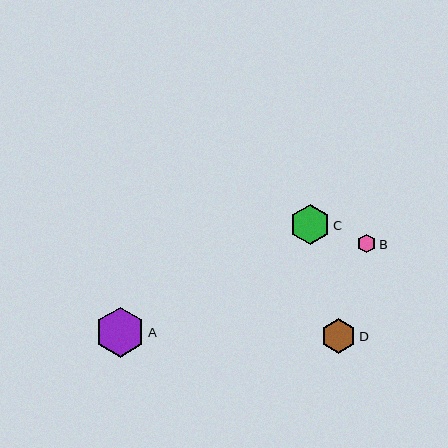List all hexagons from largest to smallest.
From largest to smallest: A, C, D, B.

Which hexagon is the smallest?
Hexagon B is the smallest with a size of approximately 19 pixels.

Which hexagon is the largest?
Hexagon A is the largest with a size of approximately 50 pixels.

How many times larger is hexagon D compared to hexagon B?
Hexagon D is approximately 1.9 times the size of hexagon B.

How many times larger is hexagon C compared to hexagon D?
Hexagon C is approximately 1.2 times the size of hexagon D.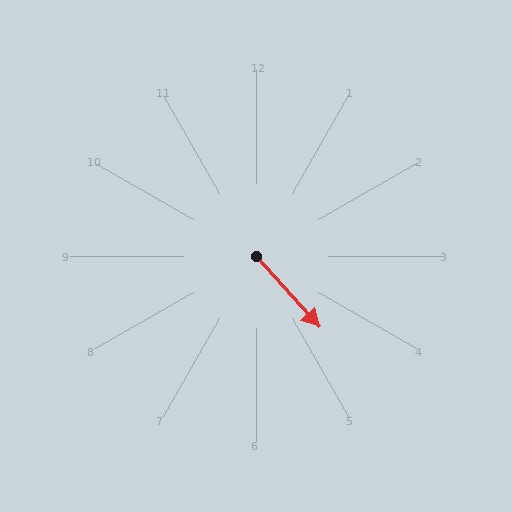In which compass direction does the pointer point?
Southeast.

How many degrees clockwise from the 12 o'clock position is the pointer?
Approximately 138 degrees.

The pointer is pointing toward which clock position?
Roughly 5 o'clock.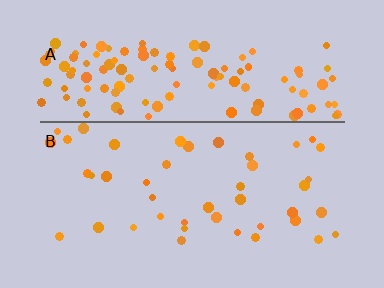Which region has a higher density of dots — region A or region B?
A (the top).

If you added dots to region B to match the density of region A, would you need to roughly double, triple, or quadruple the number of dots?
Approximately triple.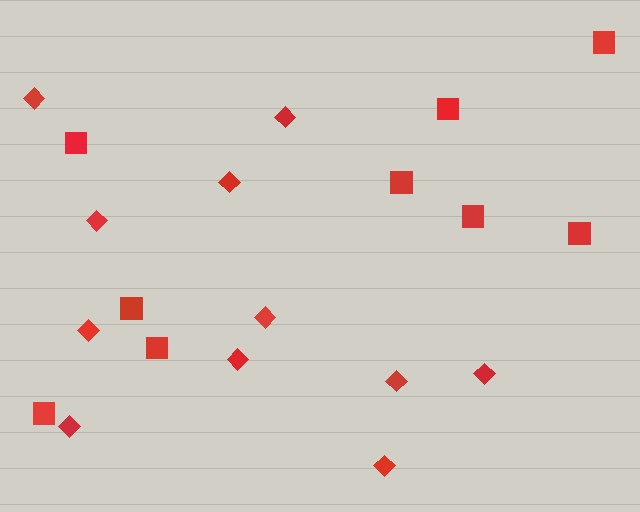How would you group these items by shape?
There are 2 groups: one group of diamonds (11) and one group of squares (9).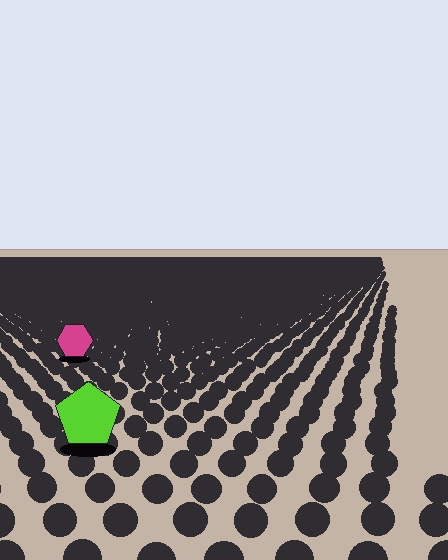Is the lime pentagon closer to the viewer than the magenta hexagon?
Yes. The lime pentagon is closer — you can tell from the texture gradient: the ground texture is coarser near it.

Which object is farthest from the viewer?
The magenta hexagon is farthest from the viewer. It appears smaller and the ground texture around it is denser.